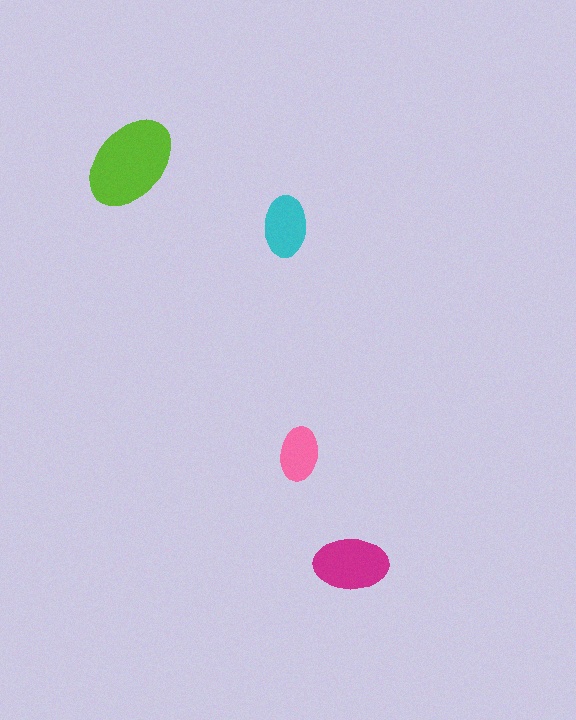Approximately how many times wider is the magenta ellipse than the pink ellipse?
About 1.5 times wider.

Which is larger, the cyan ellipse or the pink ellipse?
The cyan one.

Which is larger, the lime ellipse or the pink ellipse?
The lime one.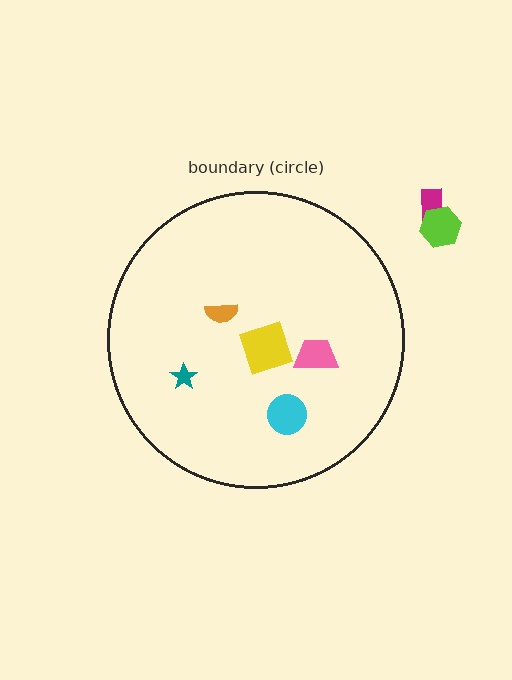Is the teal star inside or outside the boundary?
Inside.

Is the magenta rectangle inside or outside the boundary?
Outside.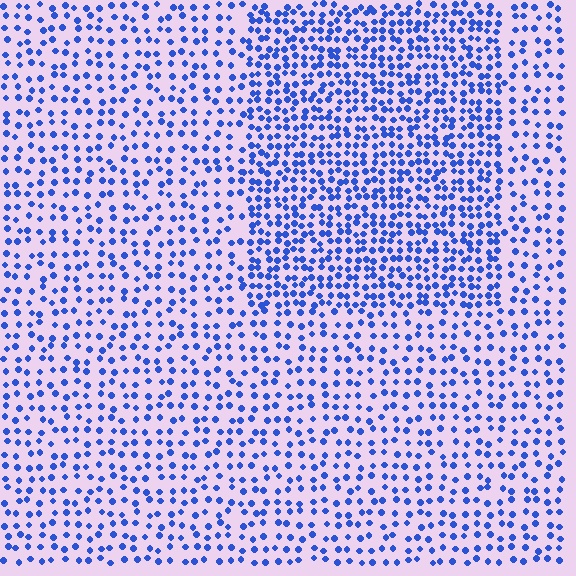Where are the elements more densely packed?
The elements are more densely packed inside the rectangle boundary.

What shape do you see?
I see a rectangle.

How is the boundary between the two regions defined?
The boundary is defined by a change in element density (approximately 1.8x ratio). All elements are the same color, size, and shape.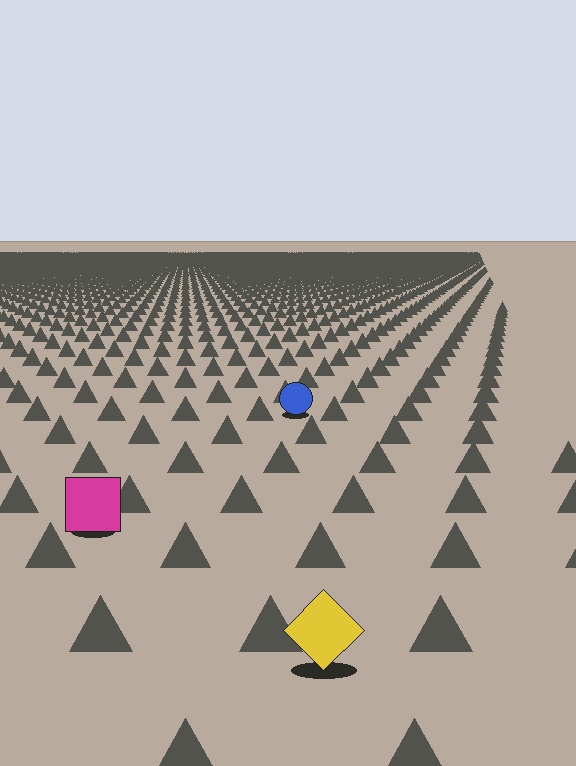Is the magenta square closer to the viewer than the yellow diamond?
No. The yellow diamond is closer — you can tell from the texture gradient: the ground texture is coarser near it.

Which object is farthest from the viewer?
The blue circle is farthest from the viewer. It appears smaller and the ground texture around it is denser.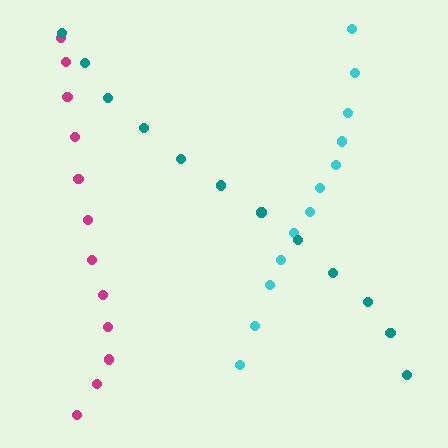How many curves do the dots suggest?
There are 3 distinct paths.